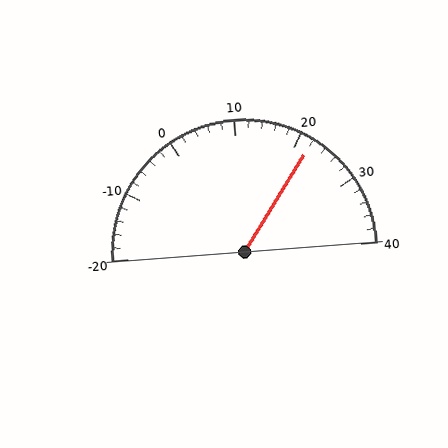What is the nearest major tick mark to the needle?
The nearest major tick mark is 20.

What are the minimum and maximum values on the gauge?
The gauge ranges from -20 to 40.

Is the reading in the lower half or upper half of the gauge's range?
The reading is in the upper half of the range (-20 to 40).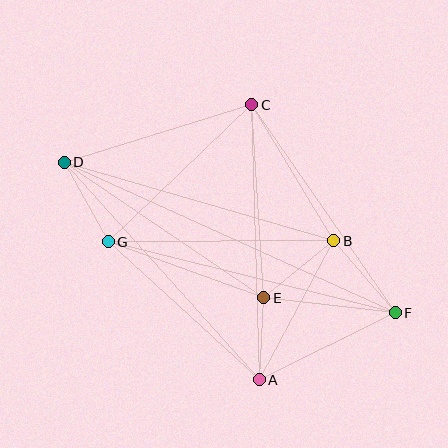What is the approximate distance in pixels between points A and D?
The distance between A and D is approximately 292 pixels.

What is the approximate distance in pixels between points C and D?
The distance between C and D is approximately 196 pixels.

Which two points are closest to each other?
Points A and E are closest to each other.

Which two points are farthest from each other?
Points D and F are farthest from each other.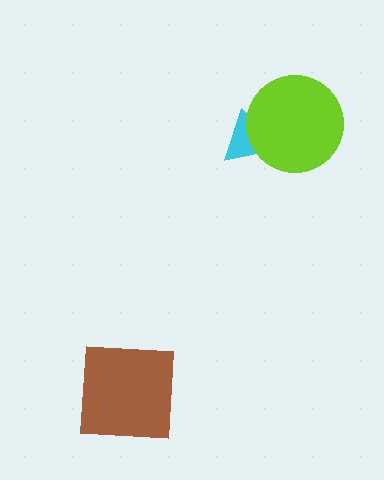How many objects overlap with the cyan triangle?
1 object overlaps with the cyan triangle.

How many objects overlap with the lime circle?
1 object overlaps with the lime circle.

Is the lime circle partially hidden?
No, no other shape covers it.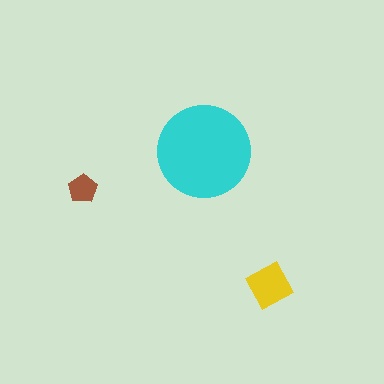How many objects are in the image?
There are 3 objects in the image.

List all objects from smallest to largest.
The brown pentagon, the yellow diamond, the cyan circle.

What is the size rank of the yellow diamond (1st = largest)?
2nd.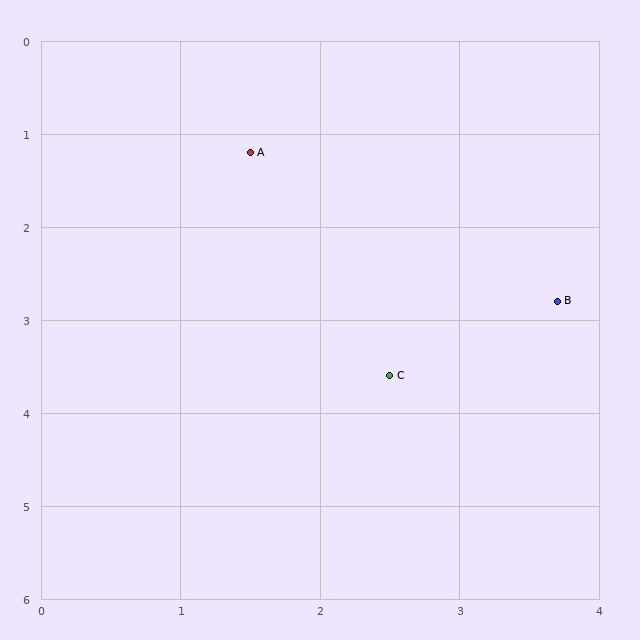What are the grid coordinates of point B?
Point B is at approximately (3.7, 2.8).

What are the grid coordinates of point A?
Point A is at approximately (1.5, 1.2).